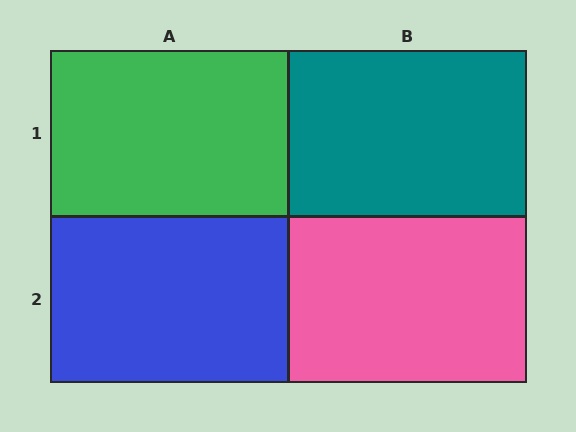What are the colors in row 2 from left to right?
Blue, pink.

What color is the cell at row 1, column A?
Green.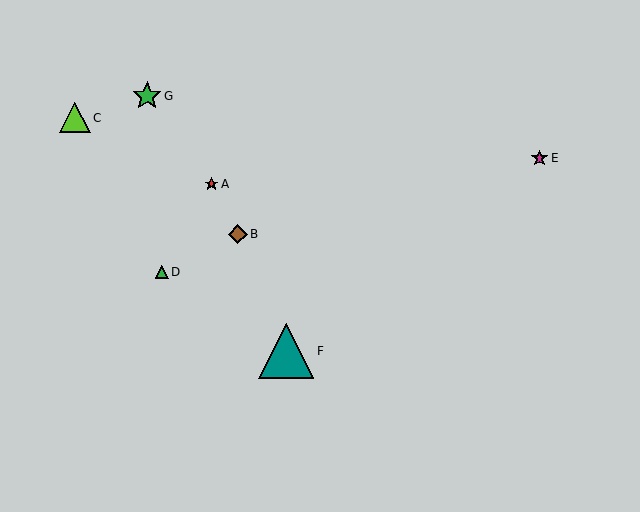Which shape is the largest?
The teal triangle (labeled F) is the largest.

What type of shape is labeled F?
Shape F is a teal triangle.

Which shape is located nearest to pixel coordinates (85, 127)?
The lime triangle (labeled C) at (75, 118) is nearest to that location.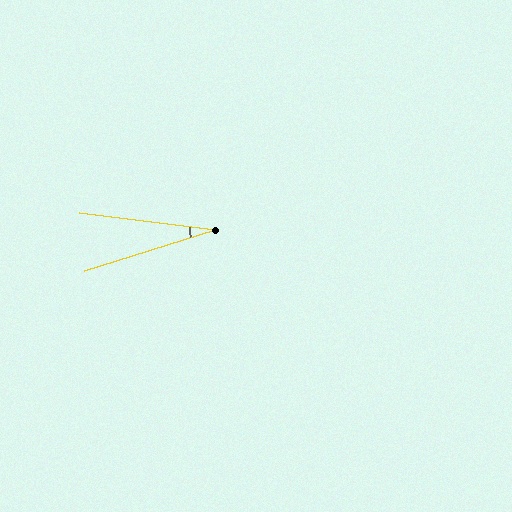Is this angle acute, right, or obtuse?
It is acute.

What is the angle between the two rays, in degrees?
Approximately 24 degrees.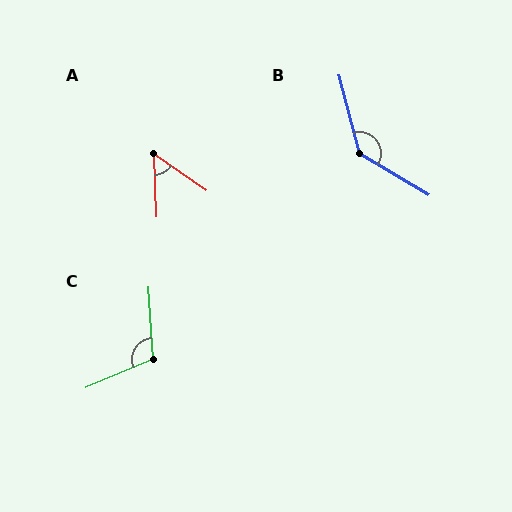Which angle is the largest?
B, at approximately 136 degrees.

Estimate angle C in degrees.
Approximately 110 degrees.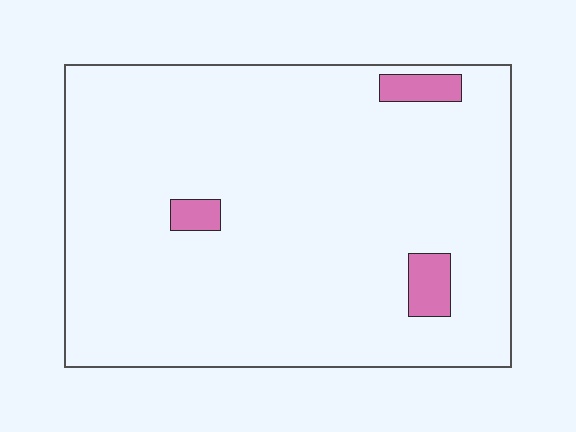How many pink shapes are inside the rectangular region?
3.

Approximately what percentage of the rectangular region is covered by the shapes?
Approximately 5%.